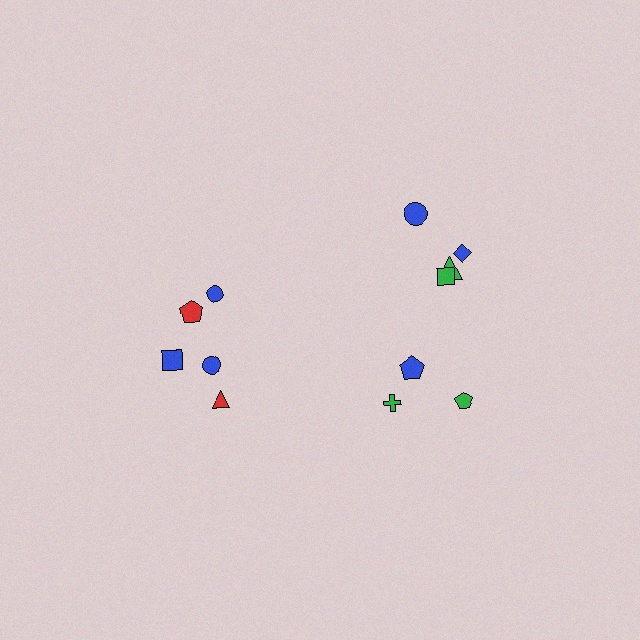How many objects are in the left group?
There are 5 objects.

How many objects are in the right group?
There are 7 objects.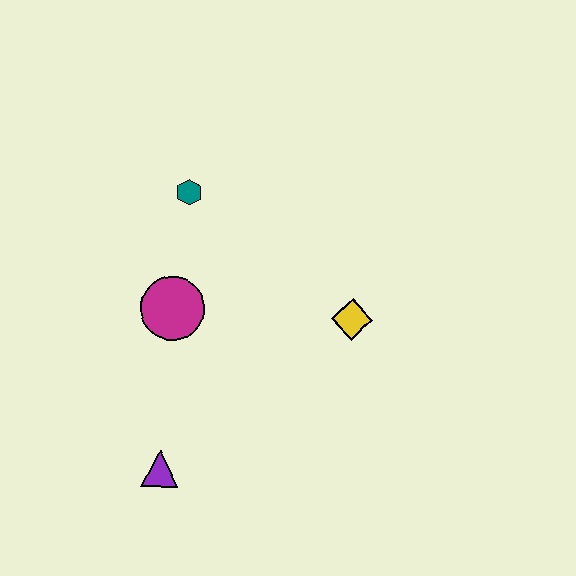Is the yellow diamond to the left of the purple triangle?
No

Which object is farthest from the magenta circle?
The yellow diamond is farthest from the magenta circle.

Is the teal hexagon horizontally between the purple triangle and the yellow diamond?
Yes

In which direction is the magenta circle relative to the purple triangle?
The magenta circle is above the purple triangle.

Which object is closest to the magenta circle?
The teal hexagon is closest to the magenta circle.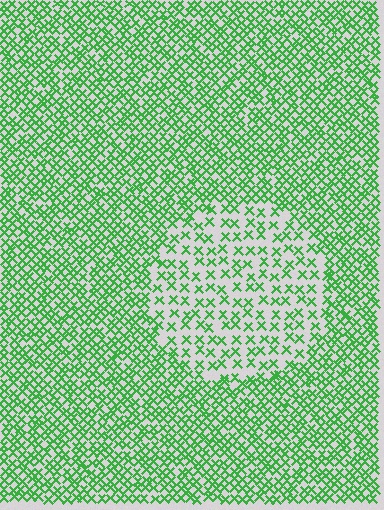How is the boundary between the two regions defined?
The boundary is defined by a change in element density (approximately 2.1x ratio). All elements are the same color, size, and shape.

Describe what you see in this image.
The image contains small green elements arranged at two different densities. A circle-shaped region is visible where the elements are less densely packed than the surrounding area.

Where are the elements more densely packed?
The elements are more densely packed outside the circle boundary.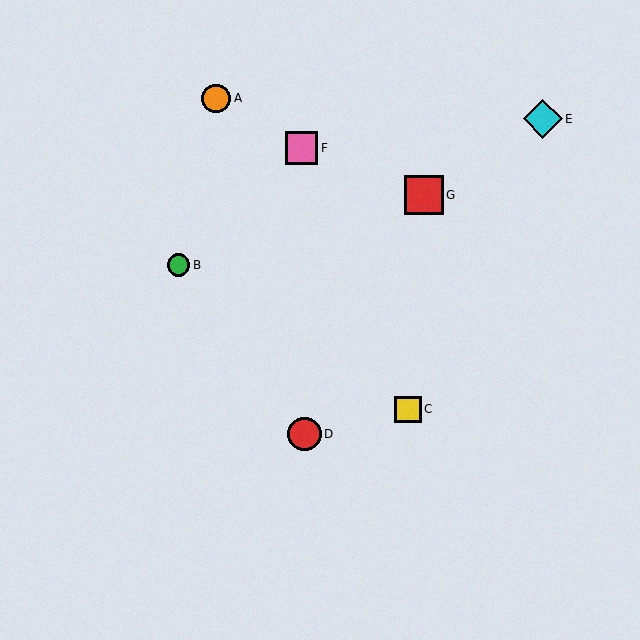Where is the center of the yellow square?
The center of the yellow square is at (408, 409).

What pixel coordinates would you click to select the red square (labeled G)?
Click at (424, 195) to select the red square G.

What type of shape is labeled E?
Shape E is a cyan diamond.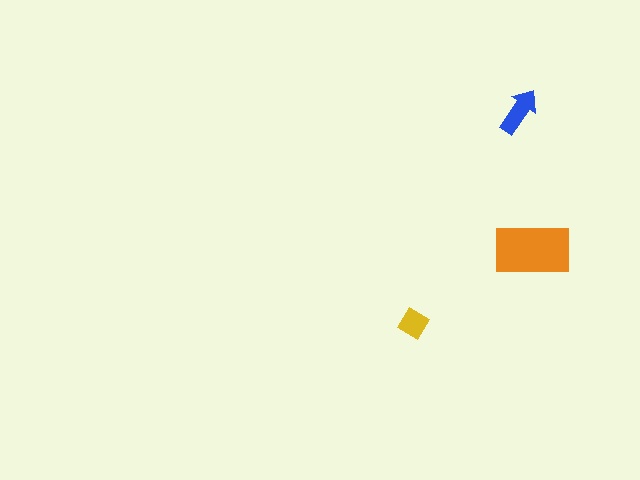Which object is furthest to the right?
The orange rectangle is rightmost.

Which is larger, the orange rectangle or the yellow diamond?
The orange rectangle.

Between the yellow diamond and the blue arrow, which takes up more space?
The blue arrow.